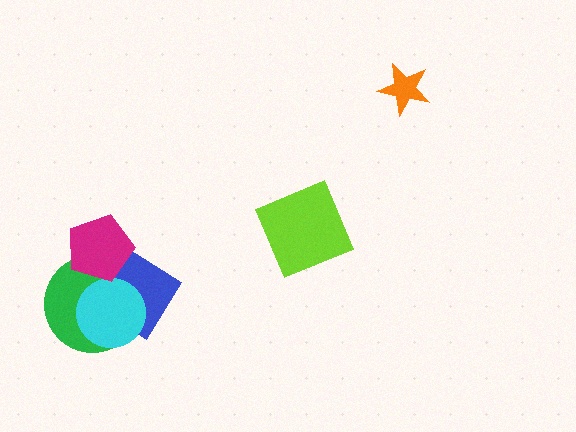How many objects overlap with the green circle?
3 objects overlap with the green circle.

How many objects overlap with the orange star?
0 objects overlap with the orange star.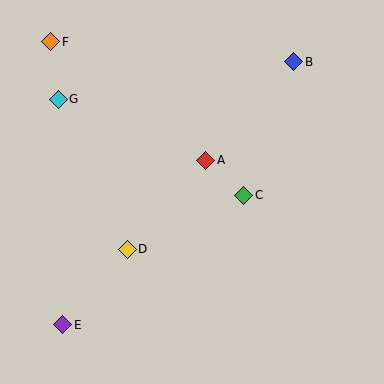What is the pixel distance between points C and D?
The distance between C and D is 128 pixels.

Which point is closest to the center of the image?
Point A at (206, 160) is closest to the center.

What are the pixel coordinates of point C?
Point C is at (244, 195).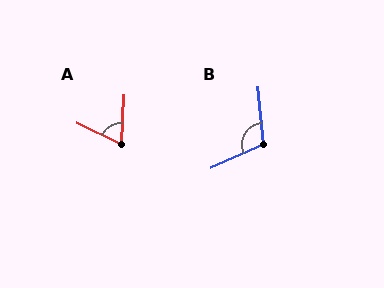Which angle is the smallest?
A, at approximately 67 degrees.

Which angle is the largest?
B, at approximately 109 degrees.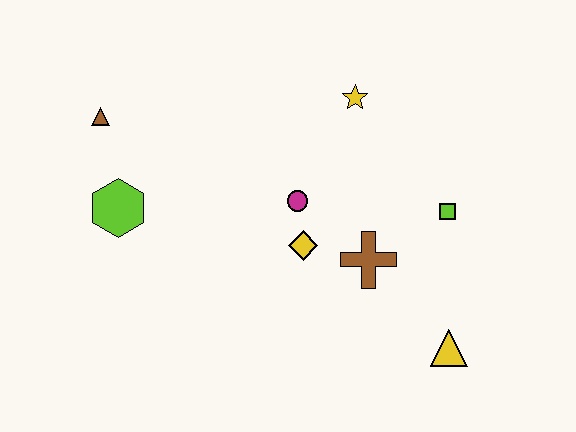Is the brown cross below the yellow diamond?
Yes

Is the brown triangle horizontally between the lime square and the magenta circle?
No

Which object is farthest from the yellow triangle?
The brown triangle is farthest from the yellow triangle.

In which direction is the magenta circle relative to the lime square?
The magenta circle is to the left of the lime square.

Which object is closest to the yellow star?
The magenta circle is closest to the yellow star.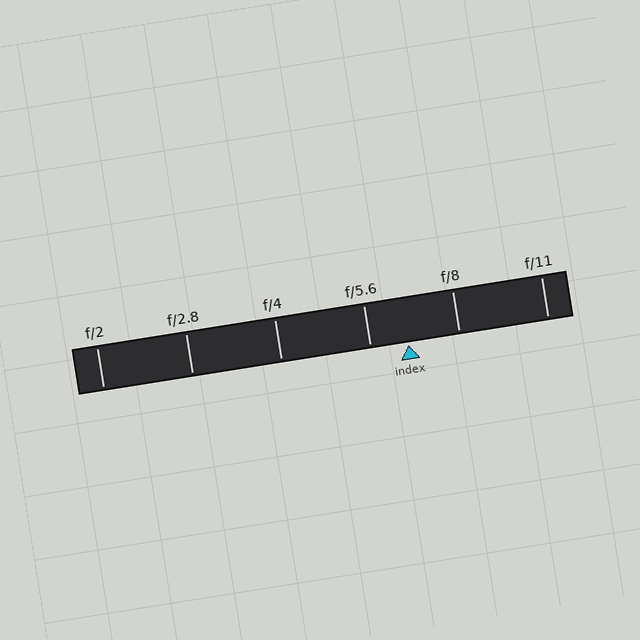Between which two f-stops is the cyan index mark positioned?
The index mark is between f/5.6 and f/8.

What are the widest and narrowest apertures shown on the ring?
The widest aperture shown is f/2 and the narrowest is f/11.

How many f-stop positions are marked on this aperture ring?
There are 6 f-stop positions marked.